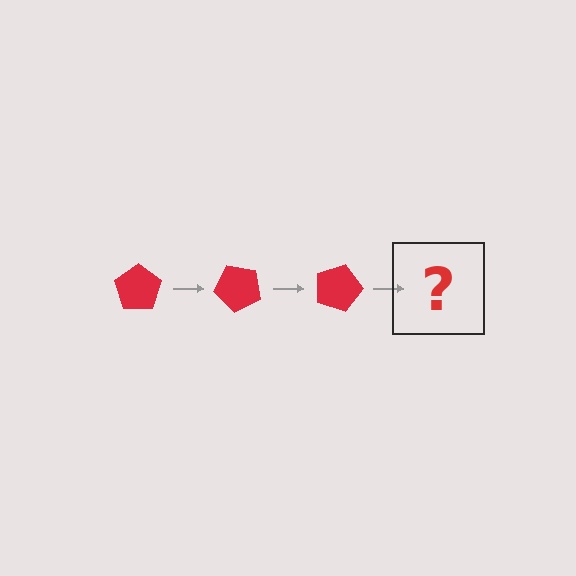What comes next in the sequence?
The next element should be a red pentagon rotated 135 degrees.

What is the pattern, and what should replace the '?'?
The pattern is that the pentagon rotates 45 degrees each step. The '?' should be a red pentagon rotated 135 degrees.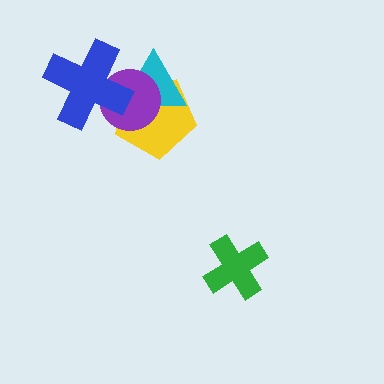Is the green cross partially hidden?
No, no other shape covers it.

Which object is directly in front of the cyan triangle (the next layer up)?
The purple circle is directly in front of the cyan triangle.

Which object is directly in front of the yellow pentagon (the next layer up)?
The cyan triangle is directly in front of the yellow pentagon.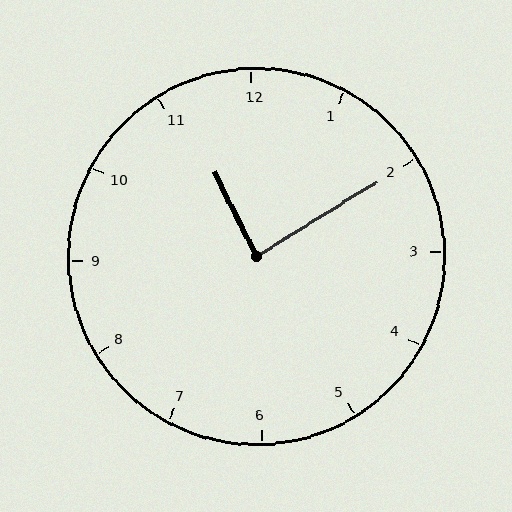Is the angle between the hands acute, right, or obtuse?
It is right.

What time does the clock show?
11:10.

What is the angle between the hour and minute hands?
Approximately 85 degrees.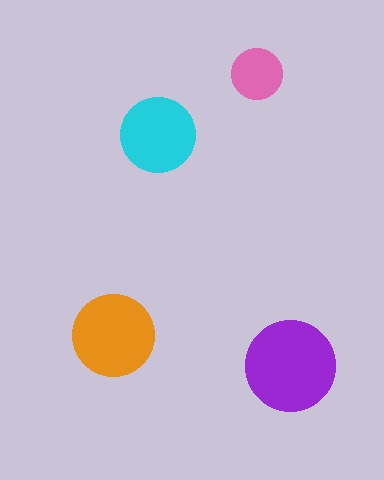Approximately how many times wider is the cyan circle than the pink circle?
About 1.5 times wider.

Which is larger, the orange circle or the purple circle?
The purple one.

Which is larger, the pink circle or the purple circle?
The purple one.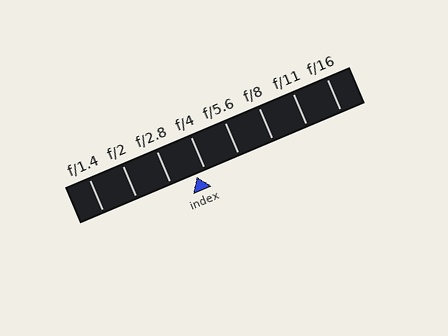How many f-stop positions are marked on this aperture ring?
There are 8 f-stop positions marked.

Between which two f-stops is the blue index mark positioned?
The index mark is between f/2.8 and f/4.